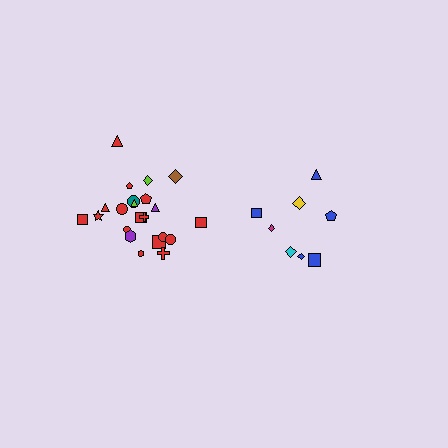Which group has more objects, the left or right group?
The left group.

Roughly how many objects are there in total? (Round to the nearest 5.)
Roughly 30 objects in total.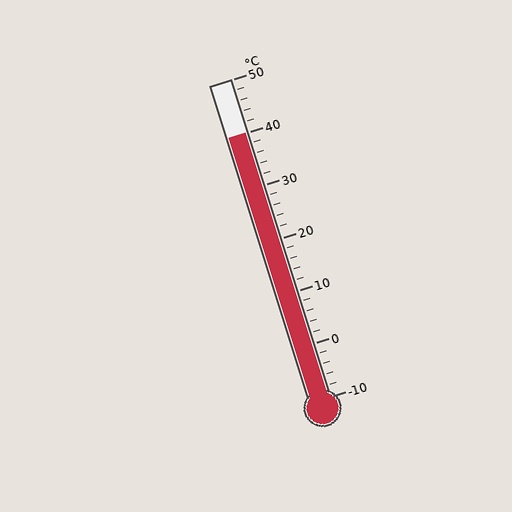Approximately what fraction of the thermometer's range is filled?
The thermometer is filled to approximately 85% of its range.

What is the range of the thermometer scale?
The thermometer scale ranges from -10°C to 50°C.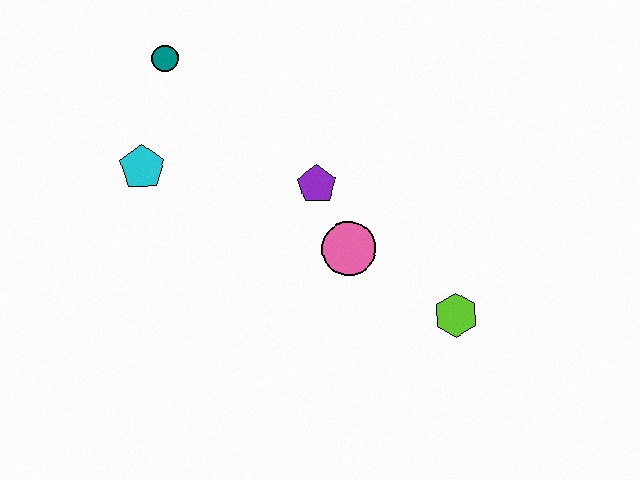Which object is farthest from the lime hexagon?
The teal circle is farthest from the lime hexagon.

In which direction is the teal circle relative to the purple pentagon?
The teal circle is to the left of the purple pentagon.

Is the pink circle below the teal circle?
Yes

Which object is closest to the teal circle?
The cyan pentagon is closest to the teal circle.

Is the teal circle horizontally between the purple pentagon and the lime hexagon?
No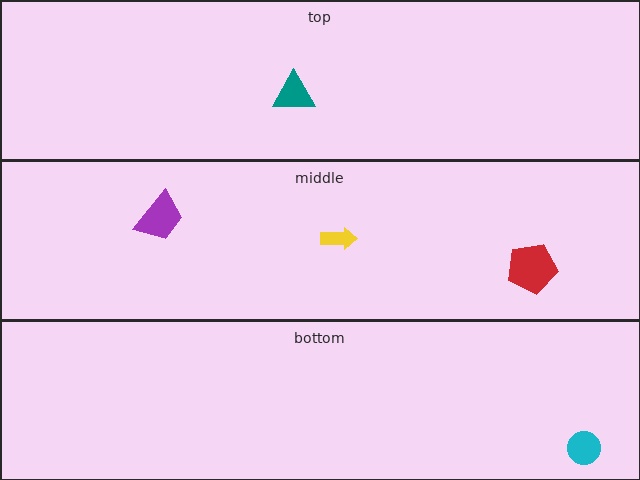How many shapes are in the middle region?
3.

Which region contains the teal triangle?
The top region.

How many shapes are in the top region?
1.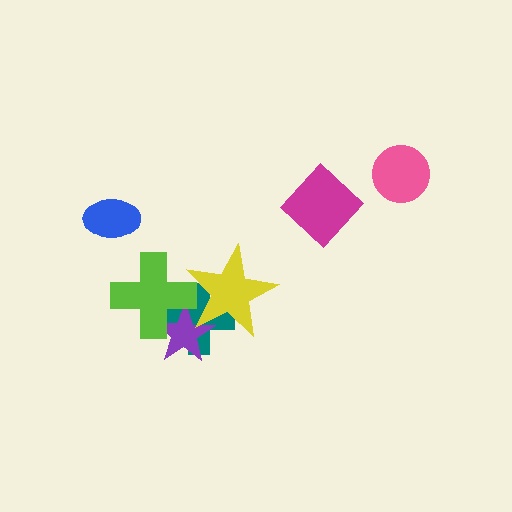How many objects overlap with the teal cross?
3 objects overlap with the teal cross.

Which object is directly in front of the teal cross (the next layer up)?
The purple star is directly in front of the teal cross.